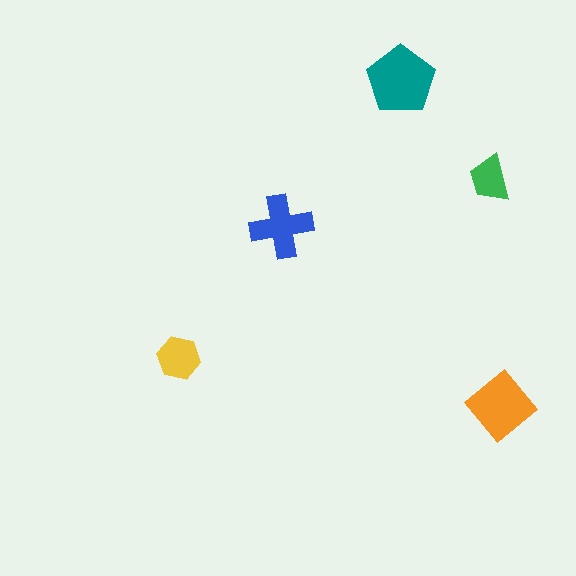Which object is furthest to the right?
The orange diamond is rightmost.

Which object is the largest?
The teal pentagon.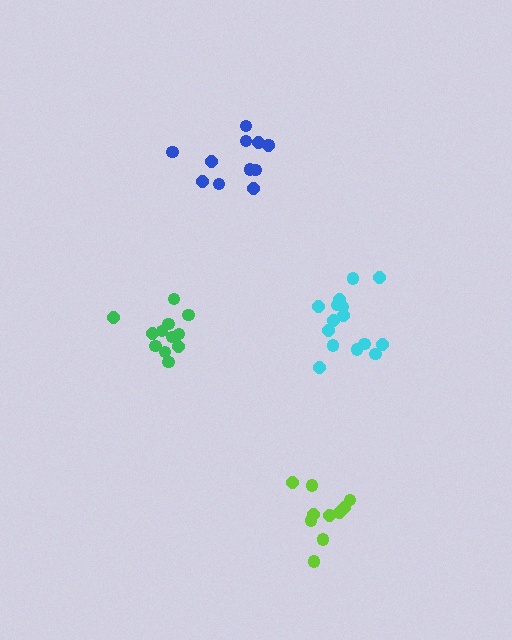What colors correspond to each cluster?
The clusters are colored: cyan, blue, lime, green.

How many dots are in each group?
Group 1: 15 dots, Group 2: 12 dots, Group 3: 10 dots, Group 4: 12 dots (49 total).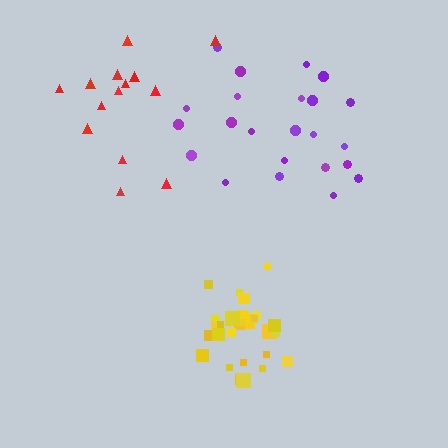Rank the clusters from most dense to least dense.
yellow, red, purple.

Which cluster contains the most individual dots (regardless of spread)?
Yellow (33).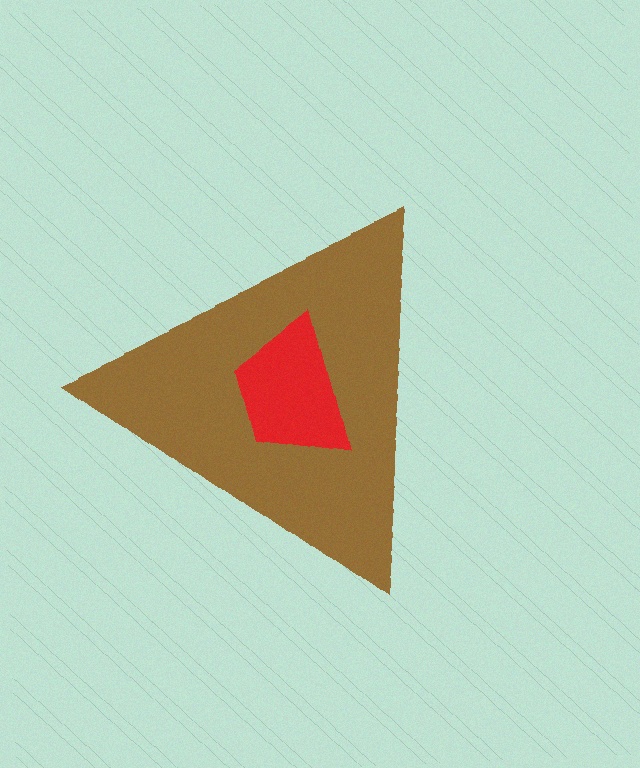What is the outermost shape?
The brown triangle.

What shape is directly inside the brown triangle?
The red trapezoid.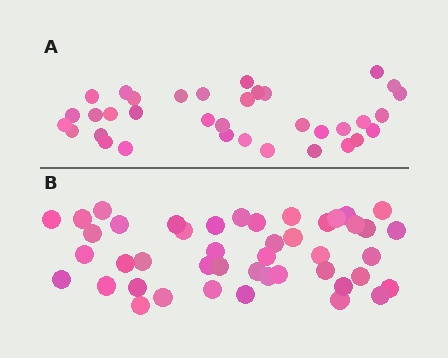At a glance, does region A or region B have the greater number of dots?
Region B (the bottom region) has more dots.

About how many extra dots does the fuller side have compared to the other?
Region B has roughly 10 or so more dots than region A.